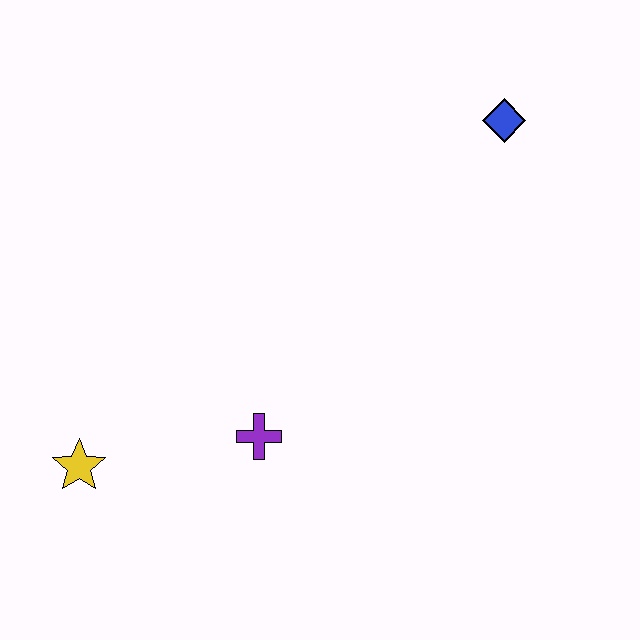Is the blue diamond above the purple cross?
Yes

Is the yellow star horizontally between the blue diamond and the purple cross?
No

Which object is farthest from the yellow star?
The blue diamond is farthest from the yellow star.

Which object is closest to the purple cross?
The yellow star is closest to the purple cross.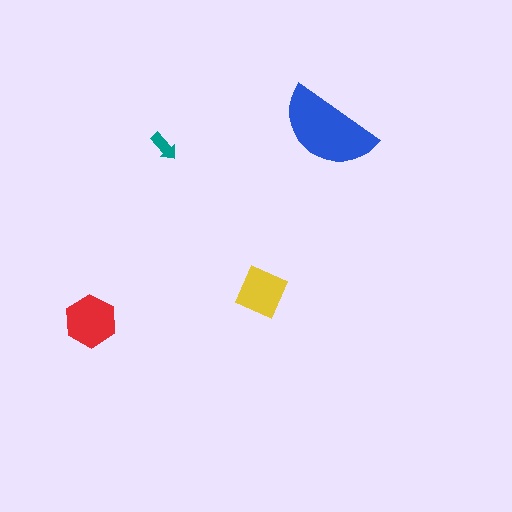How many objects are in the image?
There are 4 objects in the image.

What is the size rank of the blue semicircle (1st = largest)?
1st.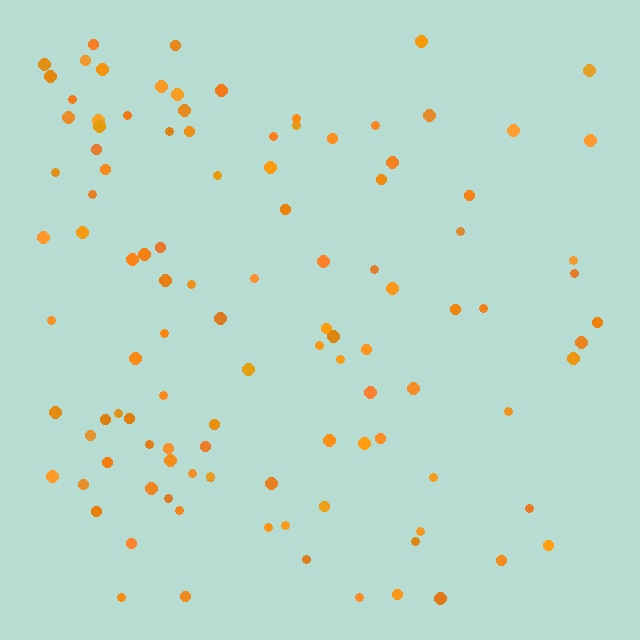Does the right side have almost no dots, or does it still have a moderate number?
Still a moderate number, just noticeably fewer than the left.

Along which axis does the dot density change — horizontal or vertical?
Horizontal.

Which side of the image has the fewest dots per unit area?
The right.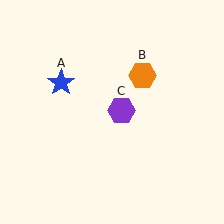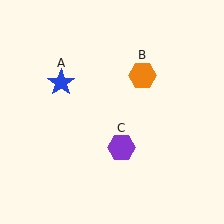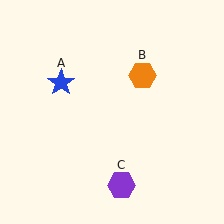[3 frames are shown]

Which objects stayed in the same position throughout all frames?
Blue star (object A) and orange hexagon (object B) remained stationary.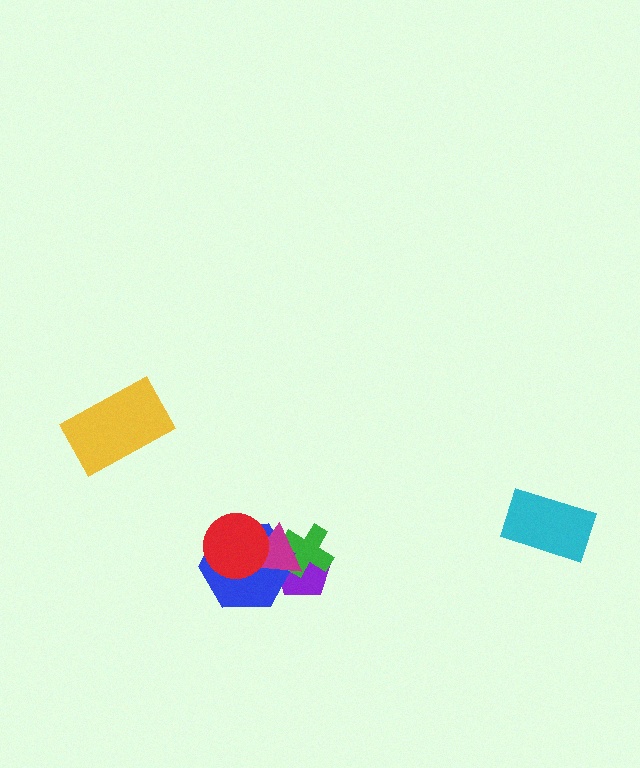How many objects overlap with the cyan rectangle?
0 objects overlap with the cyan rectangle.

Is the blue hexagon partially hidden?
Yes, it is partially covered by another shape.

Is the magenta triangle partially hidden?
Yes, it is partially covered by another shape.